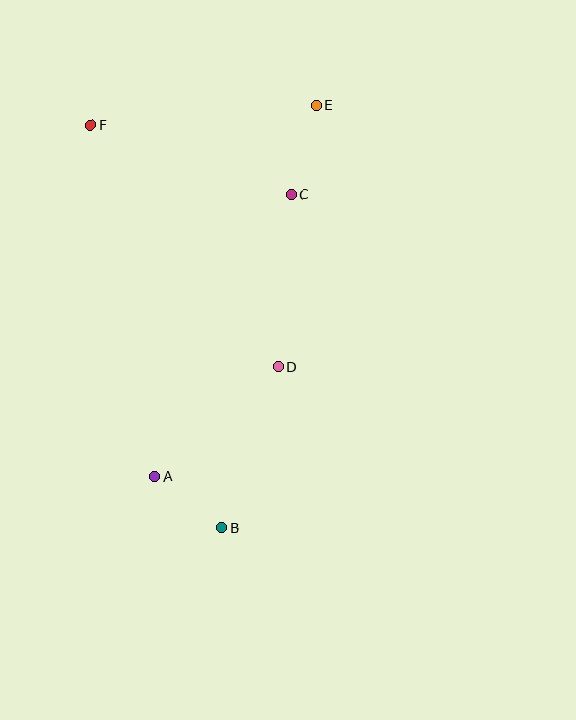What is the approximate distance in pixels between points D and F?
The distance between D and F is approximately 306 pixels.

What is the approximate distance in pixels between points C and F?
The distance between C and F is approximately 212 pixels.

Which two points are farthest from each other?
Points B and E are farthest from each other.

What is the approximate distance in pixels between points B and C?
The distance between B and C is approximately 340 pixels.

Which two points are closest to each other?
Points A and B are closest to each other.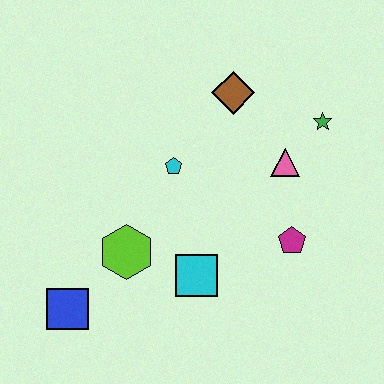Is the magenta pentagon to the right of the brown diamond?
Yes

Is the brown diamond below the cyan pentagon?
No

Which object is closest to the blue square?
The lime hexagon is closest to the blue square.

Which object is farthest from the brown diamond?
The blue square is farthest from the brown diamond.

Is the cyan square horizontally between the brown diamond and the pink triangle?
No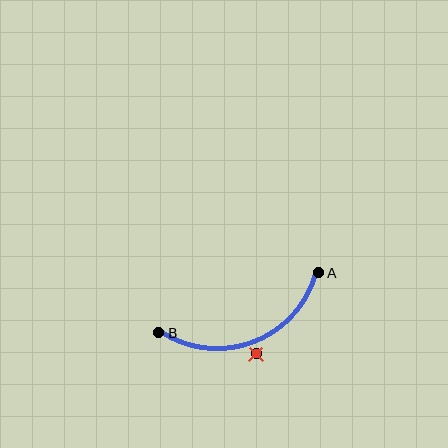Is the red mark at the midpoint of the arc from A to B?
No — the red mark does not lie on the arc at all. It sits slightly outside the curve.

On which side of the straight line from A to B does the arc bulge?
The arc bulges below the straight line connecting A and B.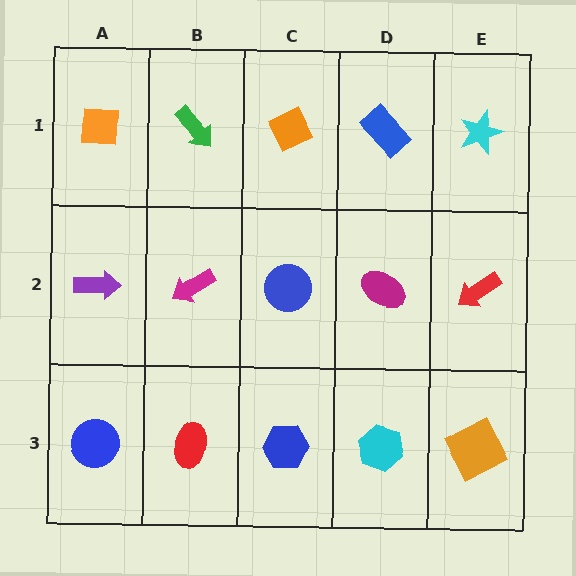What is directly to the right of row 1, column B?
An orange diamond.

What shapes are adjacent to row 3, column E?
A red arrow (row 2, column E), a cyan hexagon (row 3, column D).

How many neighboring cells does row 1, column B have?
3.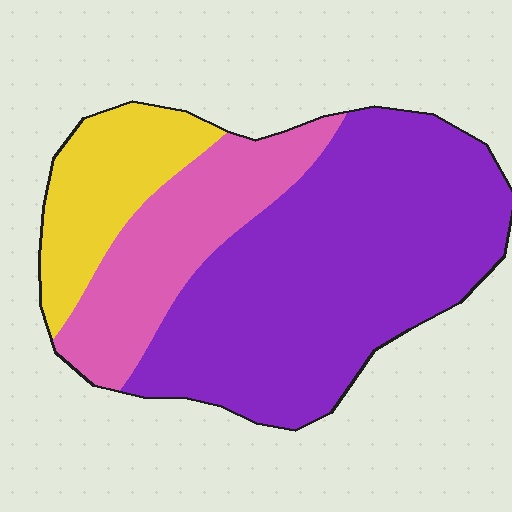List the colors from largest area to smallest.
From largest to smallest: purple, pink, yellow.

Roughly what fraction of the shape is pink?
Pink covers around 25% of the shape.